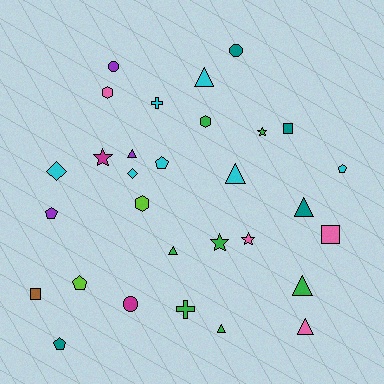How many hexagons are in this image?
There are 3 hexagons.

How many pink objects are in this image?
There are 4 pink objects.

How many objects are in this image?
There are 30 objects.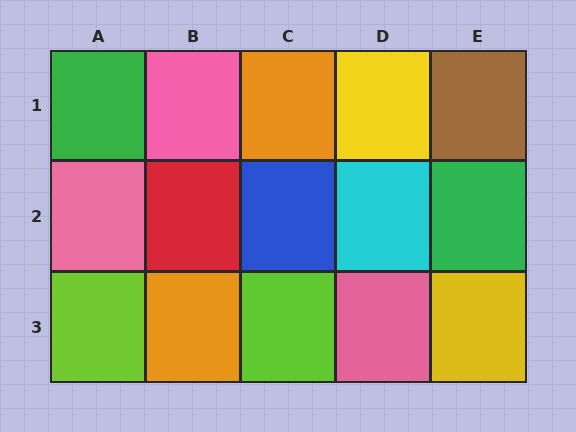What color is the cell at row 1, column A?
Green.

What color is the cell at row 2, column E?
Green.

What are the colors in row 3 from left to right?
Lime, orange, lime, pink, yellow.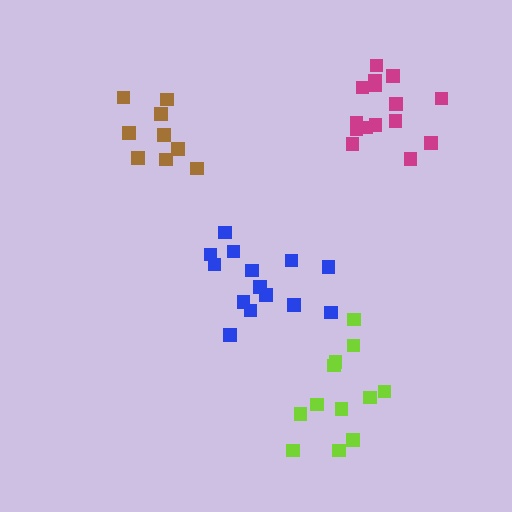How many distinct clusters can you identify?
There are 4 distinct clusters.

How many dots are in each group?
Group 1: 15 dots, Group 2: 9 dots, Group 3: 12 dots, Group 4: 14 dots (50 total).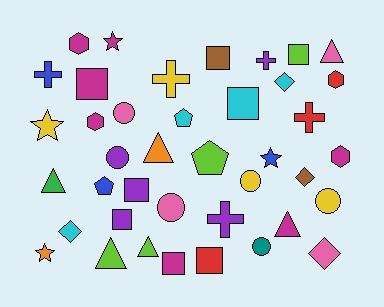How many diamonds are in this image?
There are 4 diamonds.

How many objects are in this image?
There are 40 objects.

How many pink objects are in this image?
There are 4 pink objects.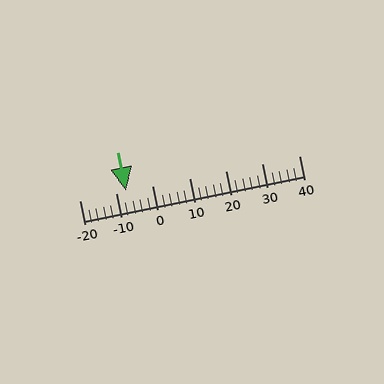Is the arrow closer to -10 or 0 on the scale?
The arrow is closer to -10.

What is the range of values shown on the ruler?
The ruler shows values from -20 to 40.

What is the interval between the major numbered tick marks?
The major tick marks are spaced 10 units apart.